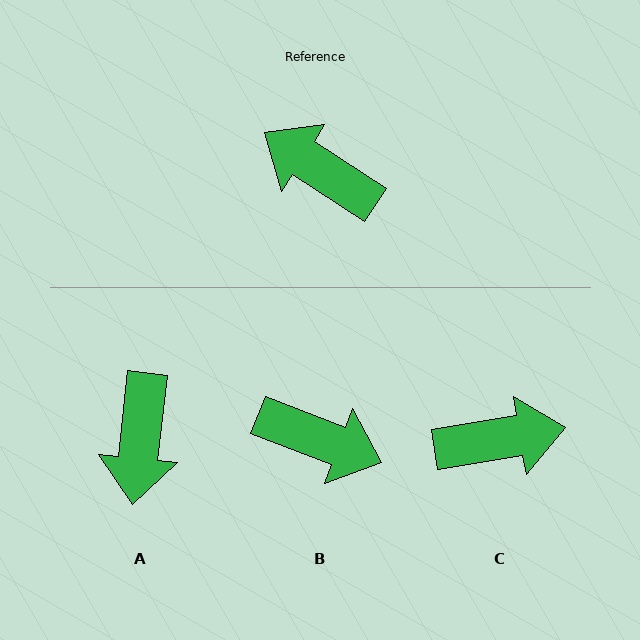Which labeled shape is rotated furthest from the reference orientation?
B, about 168 degrees away.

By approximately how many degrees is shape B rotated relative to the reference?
Approximately 168 degrees clockwise.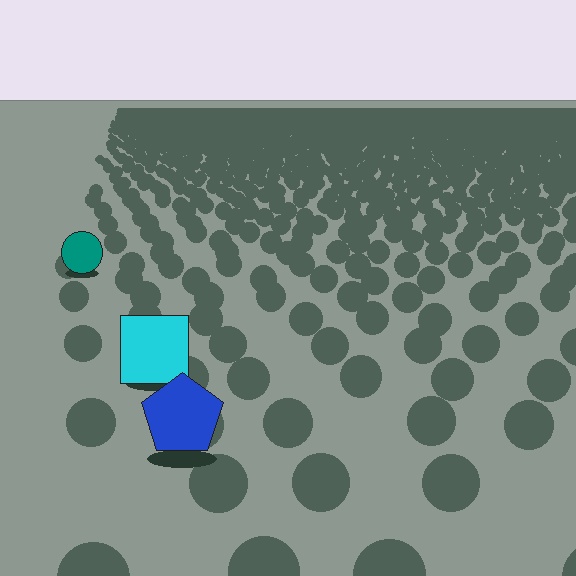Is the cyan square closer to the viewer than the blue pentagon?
No. The blue pentagon is closer — you can tell from the texture gradient: the ground texture is coarser near it.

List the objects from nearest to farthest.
From nearest to farthest: the blue pentagon, the cyan square, the teal circle.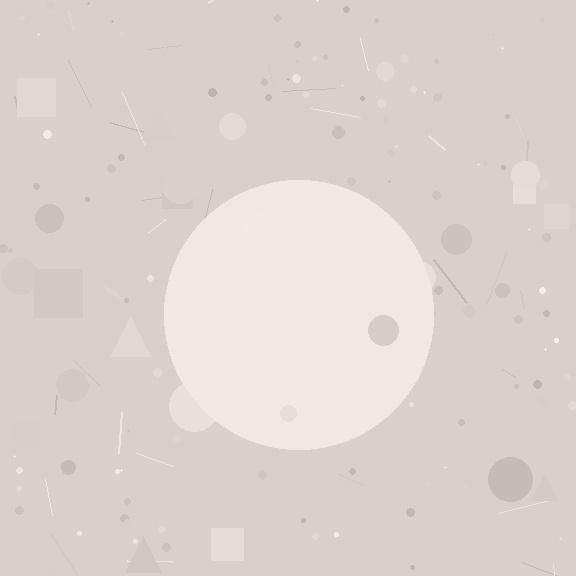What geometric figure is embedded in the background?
A circle is embedded in the background.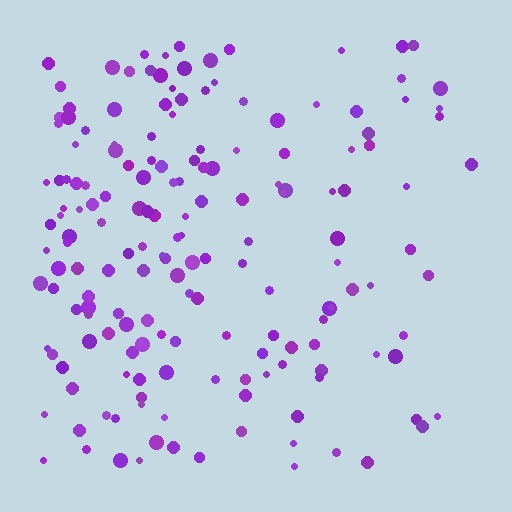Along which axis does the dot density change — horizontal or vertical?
Horizontal.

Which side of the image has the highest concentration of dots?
The left.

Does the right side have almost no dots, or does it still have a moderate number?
Still a moderate number, just noticeably fewer than the left.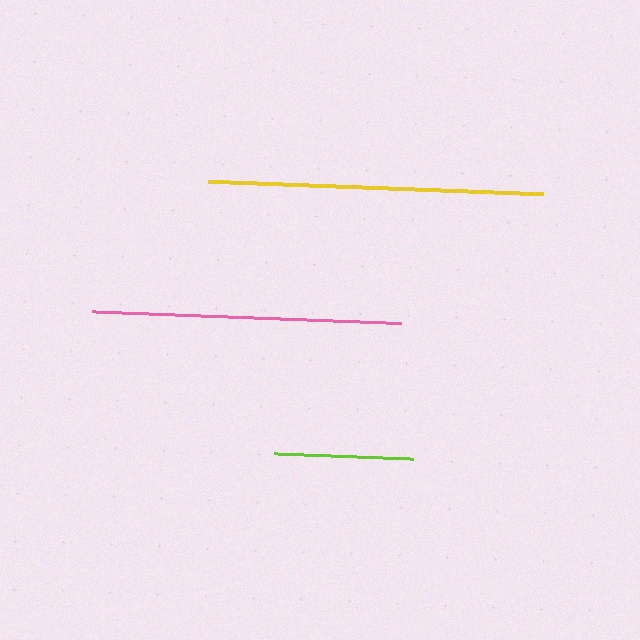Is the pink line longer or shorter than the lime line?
The pink line is longer than the lime line.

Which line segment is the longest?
The yellow line is the longest at approximately 336 pixels.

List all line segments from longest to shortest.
From longest to shortest: yellow, pink, lime.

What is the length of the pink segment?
The pink segment is approximately 309 pixels long.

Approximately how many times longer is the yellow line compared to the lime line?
The yellow line is approximately 2.4 times the length of the lime line.